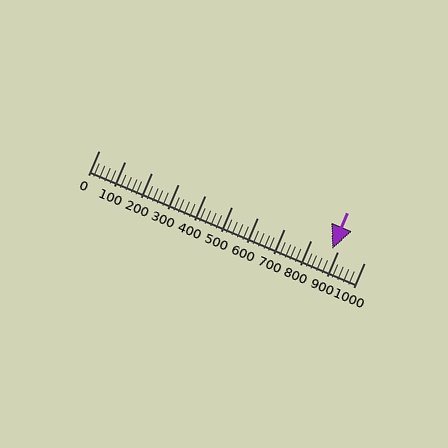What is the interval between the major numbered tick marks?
The major tick marks are spaced 100 units apart.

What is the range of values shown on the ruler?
The ruler shows values from 0 to 1000.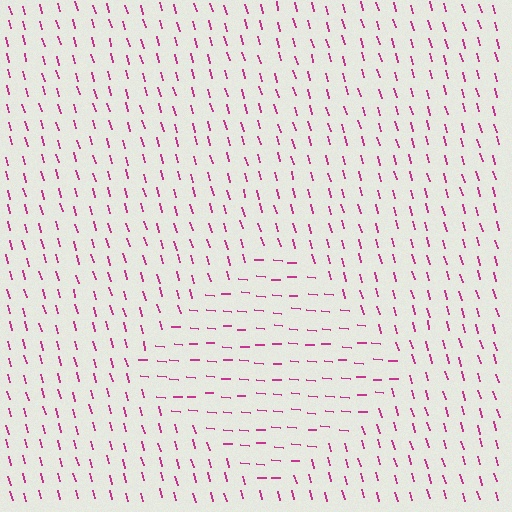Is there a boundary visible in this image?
Yes, there is a texture boundary formed by a change in line orientation.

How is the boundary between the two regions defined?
The boundary is defined purely by a change in line orientation (approximately 70 degrees difference). All lines are the same color and thickness.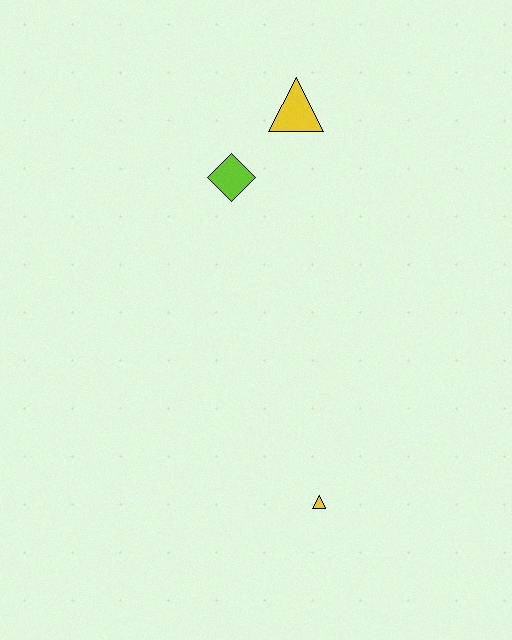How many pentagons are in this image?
There are no pentagons.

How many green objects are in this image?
There are no green objects.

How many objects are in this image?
There are 3 objects.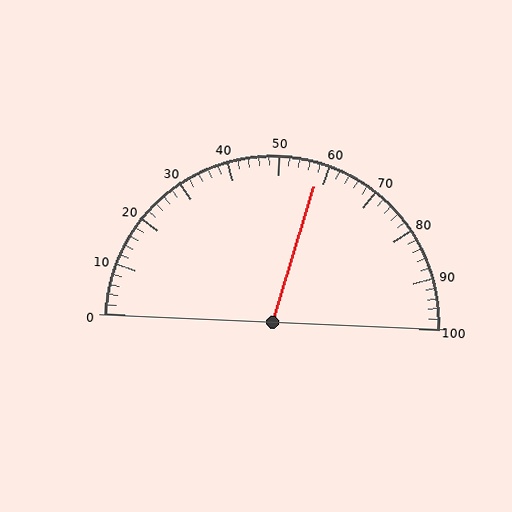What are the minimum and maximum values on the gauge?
The gauge ranges from 0 to 100.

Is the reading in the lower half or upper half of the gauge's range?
The reading is in the upper half of the range (0 to 100).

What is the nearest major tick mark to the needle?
The nearest major tick mark is 60.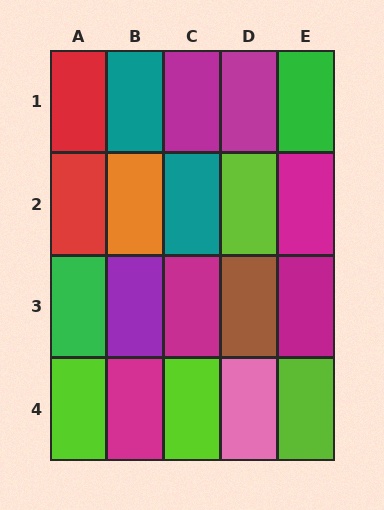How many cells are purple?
1 cell is purple.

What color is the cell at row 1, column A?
Red.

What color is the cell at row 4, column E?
Lime.